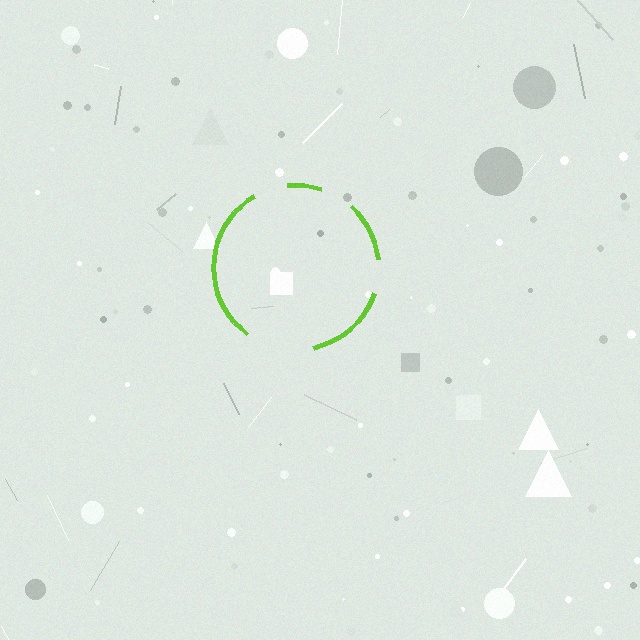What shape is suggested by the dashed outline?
The dashed outline suggests a circle.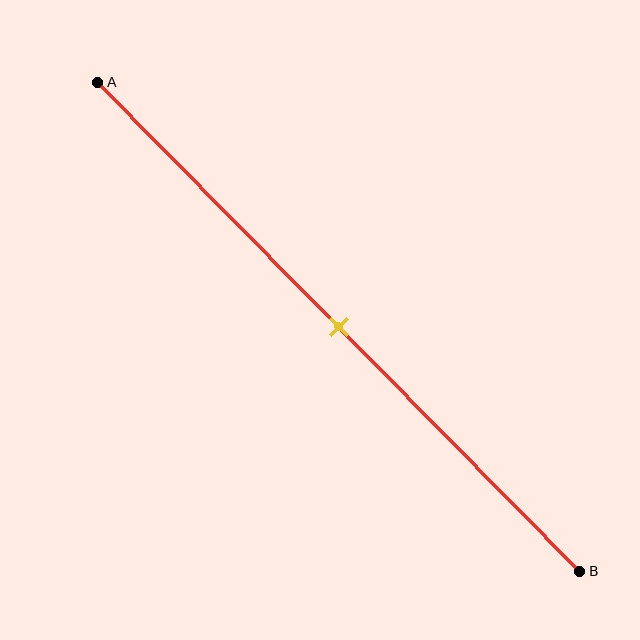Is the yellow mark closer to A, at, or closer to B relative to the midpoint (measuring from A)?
The yellow mark is approximately at the midpoint of segment AB.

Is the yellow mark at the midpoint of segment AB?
Yes, the mark is approximately at the midpoint.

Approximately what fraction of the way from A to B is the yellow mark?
The yellow mark is approximately 50% of the way from A to B.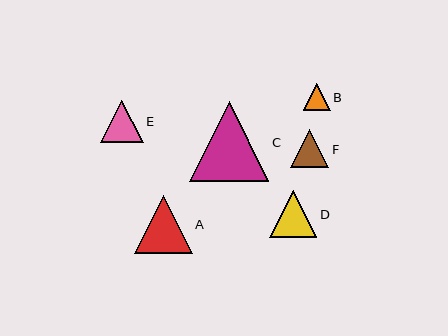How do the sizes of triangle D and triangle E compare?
Triangle D and triangle E are approximately the same size.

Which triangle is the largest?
Triangle C is the largest with a size of approximately 80 pixels.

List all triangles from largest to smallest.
From largest to smallest: C, A, D, E, F, B.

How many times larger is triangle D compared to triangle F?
Triangle D is approximately 1.2 times the size of triangle F.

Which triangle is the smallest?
Triangle B is the smallest with a size of approximately 27 pixels.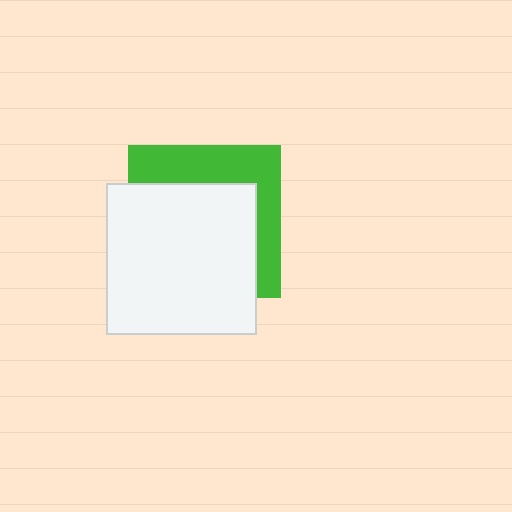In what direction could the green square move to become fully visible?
The green square could move toward the upper-right. That would shift it out from behind the white square entirely.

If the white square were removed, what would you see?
You would see the complete green square.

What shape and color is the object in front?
The object in front is a white square.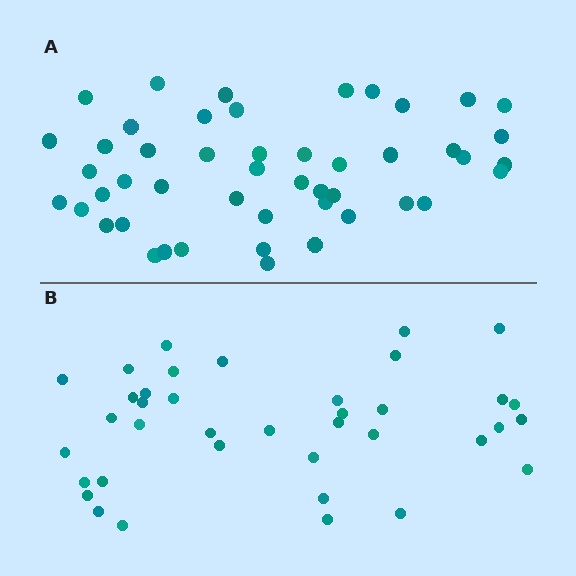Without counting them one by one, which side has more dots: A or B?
Region A (the top region) has more dots.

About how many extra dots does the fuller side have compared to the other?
Region A has roughly 10 or so more dots than region B.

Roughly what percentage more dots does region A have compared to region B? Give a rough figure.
About 25% more.